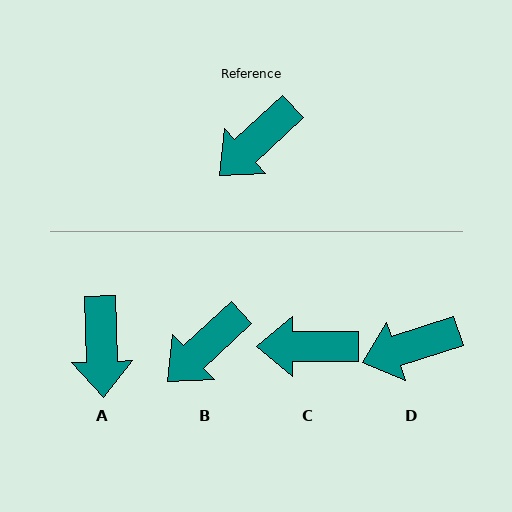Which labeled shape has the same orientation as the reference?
B.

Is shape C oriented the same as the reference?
No, it is off by about 43 degrees.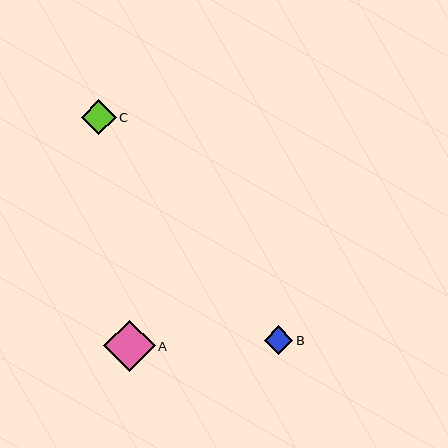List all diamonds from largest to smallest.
From largest to smallest: A, C, B.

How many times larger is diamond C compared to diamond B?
Diamond C is approximately 1.2 times the size of diamond B.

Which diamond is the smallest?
Diamond B is the smallest with a size of approximately 29 pixels.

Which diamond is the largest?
Diamond A is the largest with a size of approximately 51 pixels.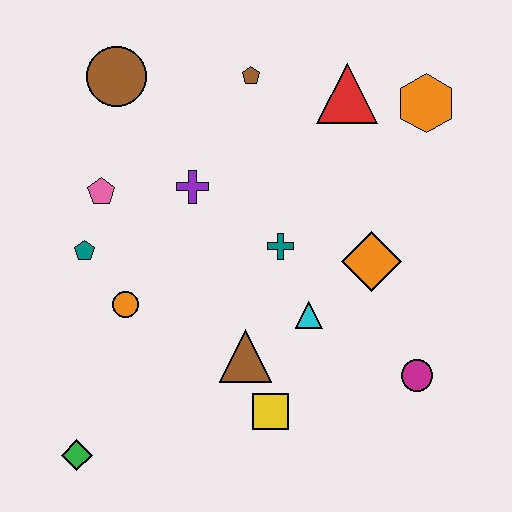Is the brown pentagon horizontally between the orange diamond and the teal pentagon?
Yes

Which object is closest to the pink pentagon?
The teal pentagon is closest to the pink pentagon.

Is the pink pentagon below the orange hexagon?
Yes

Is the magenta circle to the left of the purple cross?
No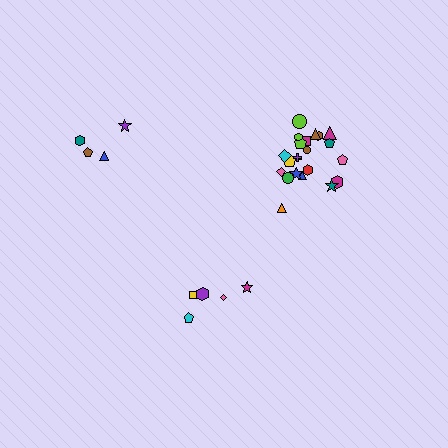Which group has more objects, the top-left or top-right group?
The top-right group.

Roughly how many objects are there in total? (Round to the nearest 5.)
Roughly 30 objects in total.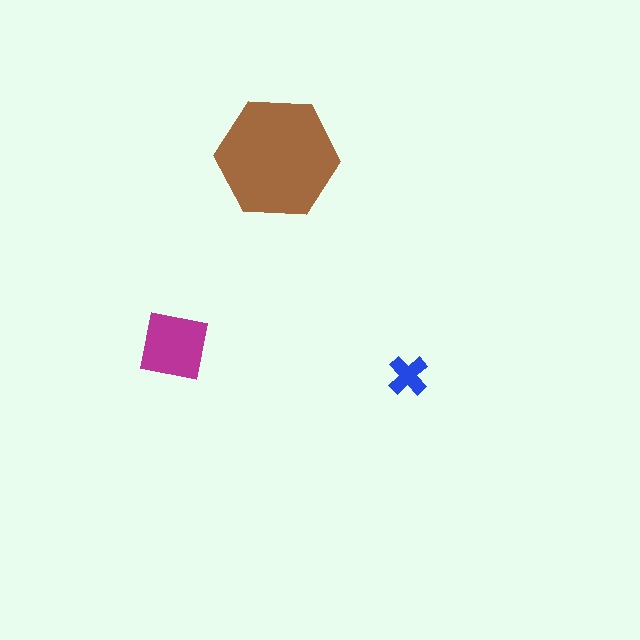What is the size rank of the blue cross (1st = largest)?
3rd.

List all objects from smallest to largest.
The blue cross, the magenta square, the brown hexagon.